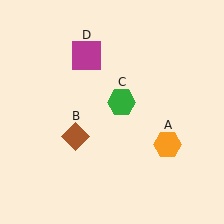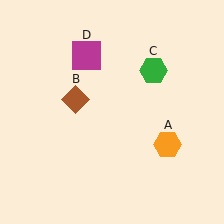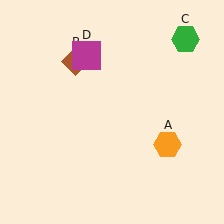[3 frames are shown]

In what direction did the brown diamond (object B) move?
The brown diamond (object B) moved up.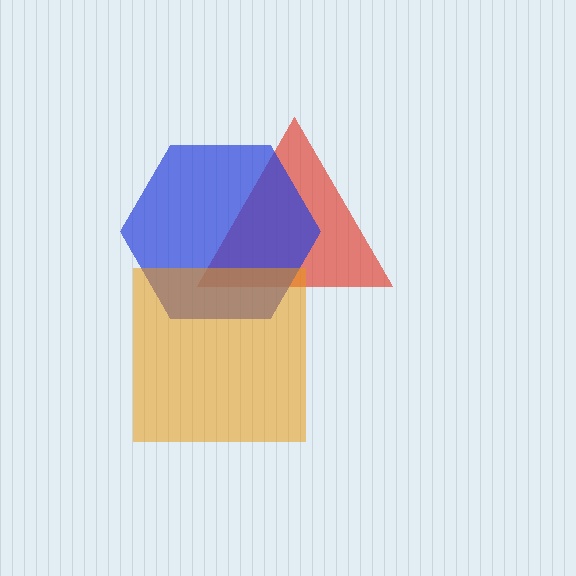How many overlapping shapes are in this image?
There are 3 overlapping shapes in the image.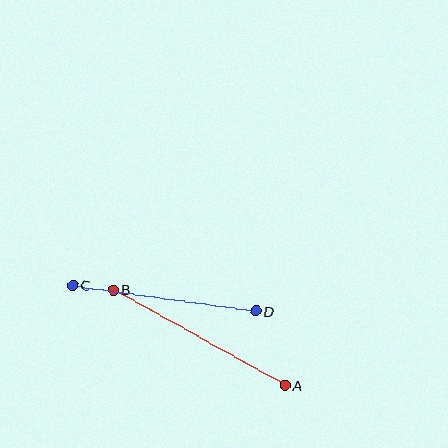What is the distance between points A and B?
The distance is approximately 196 pixels.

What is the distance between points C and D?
The distance is approximately 185 pixels.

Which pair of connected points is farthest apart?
Points A and B are farthest apart.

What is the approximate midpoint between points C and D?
The midpoint is at approximately (164, 298) pixels.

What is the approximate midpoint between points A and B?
The midpoint is at approximately (199, 338) pixels.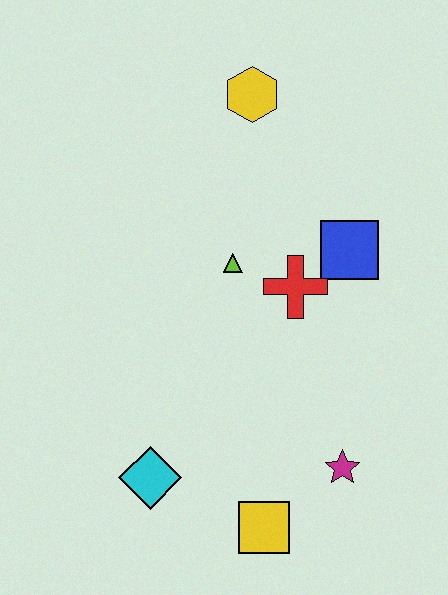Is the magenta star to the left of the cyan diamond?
No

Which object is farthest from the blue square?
The cyan diamond is farthest from the blue square.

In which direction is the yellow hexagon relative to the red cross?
The yellow hexagon is above the red cross.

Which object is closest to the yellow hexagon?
The lime triangle is closest to the yellow hexagon.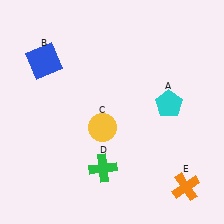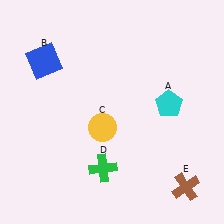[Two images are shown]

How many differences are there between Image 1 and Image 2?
There is 1 difference between the two images.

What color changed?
The cross (E) changed from orange in Image 1 to brown in Image 2.